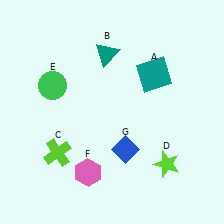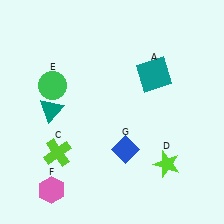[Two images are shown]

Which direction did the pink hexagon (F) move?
The pink hexagon (F) moved left.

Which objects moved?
The objects that moved are: the teal triangle (B), the pink hexagon (F).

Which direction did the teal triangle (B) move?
The teal triangle (B) moved down.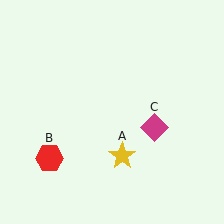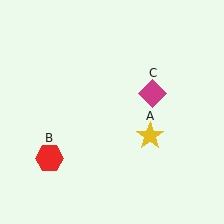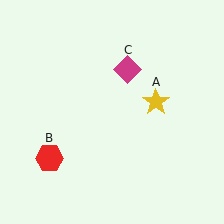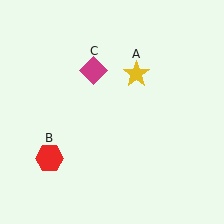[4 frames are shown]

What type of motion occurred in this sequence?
The yellow star (object A), magenta diamond (object C) rotated counterclockwise around the center of the scene.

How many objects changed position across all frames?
2 objects changed position: yellow star (object A), magenta diamond (object C).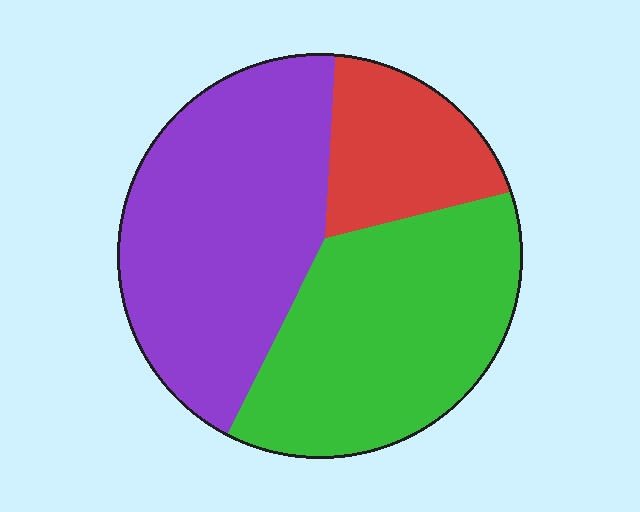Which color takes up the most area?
Purple, at roughly 45%.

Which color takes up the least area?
Red, at roughly 15%.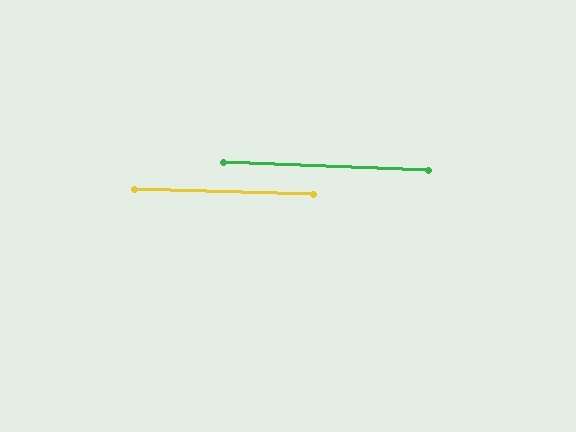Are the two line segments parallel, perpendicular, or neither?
Parallel — their directions differ by only 0.4°.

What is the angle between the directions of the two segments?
Approximately 0 degrees.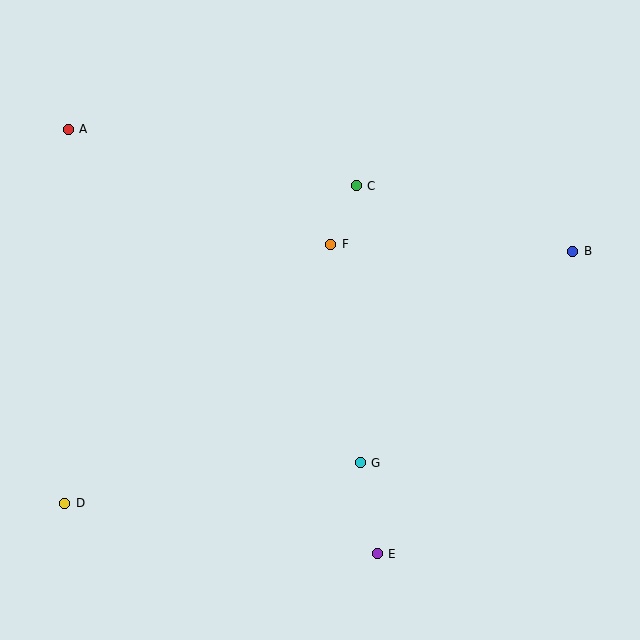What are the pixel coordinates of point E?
Point E is at (377, 554).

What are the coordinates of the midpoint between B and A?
The midpoint between B and A is at (321, 190).